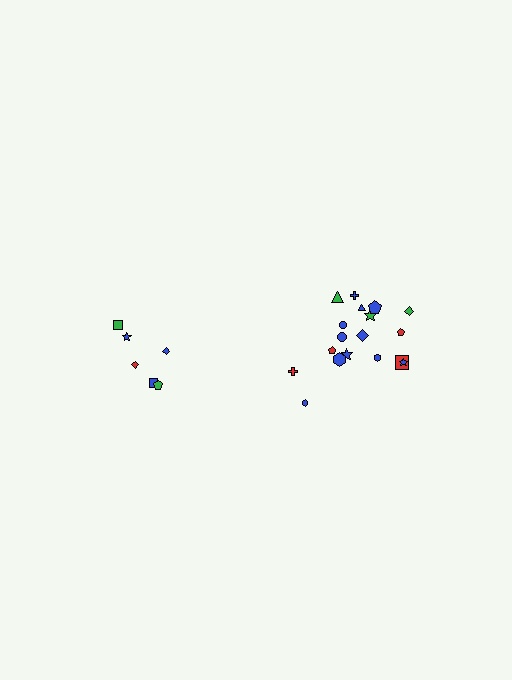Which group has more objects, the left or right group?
The right group.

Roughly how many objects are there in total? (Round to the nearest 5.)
Roughly 25 objects in total.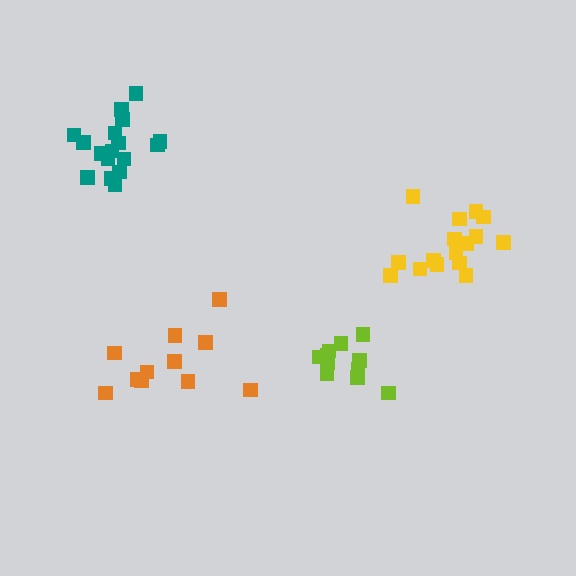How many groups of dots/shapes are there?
There are 4 groups.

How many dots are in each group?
Group 1: 16 dots, Group 2: 11 dots, Group 3: 17 dots, Group 4: 11 dots (55 total).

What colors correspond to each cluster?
The clusters are colored: yellow, lime, teal, orange.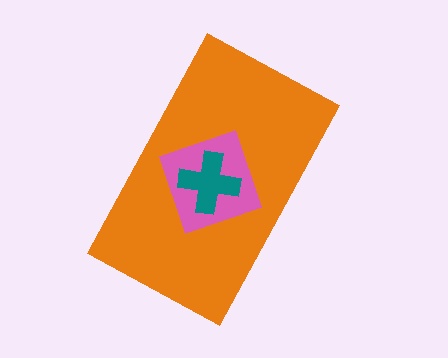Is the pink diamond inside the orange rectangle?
Yes.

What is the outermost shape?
The orange rectangle.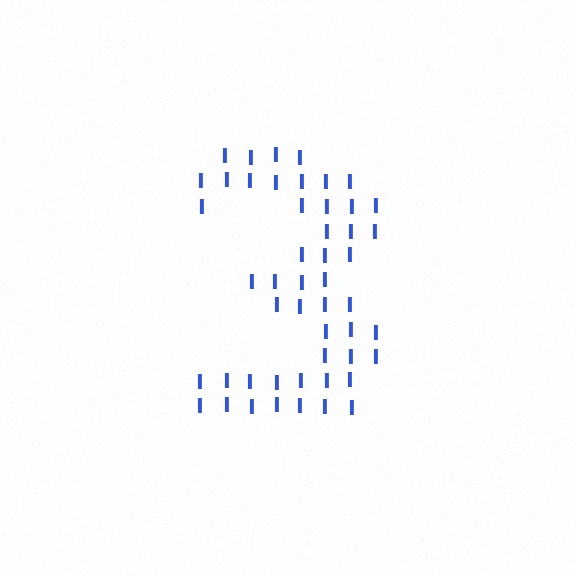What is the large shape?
The large shape is the digit 3.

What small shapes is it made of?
It is made of small letter I's.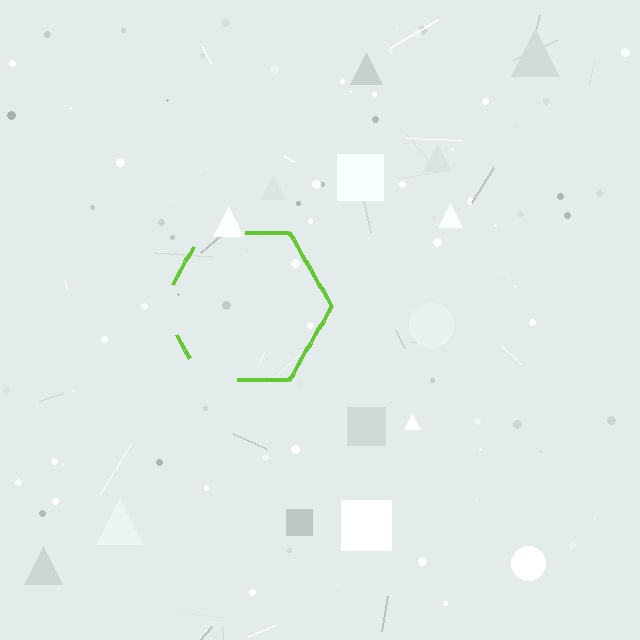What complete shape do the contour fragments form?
The contour fragments form a hexagon.